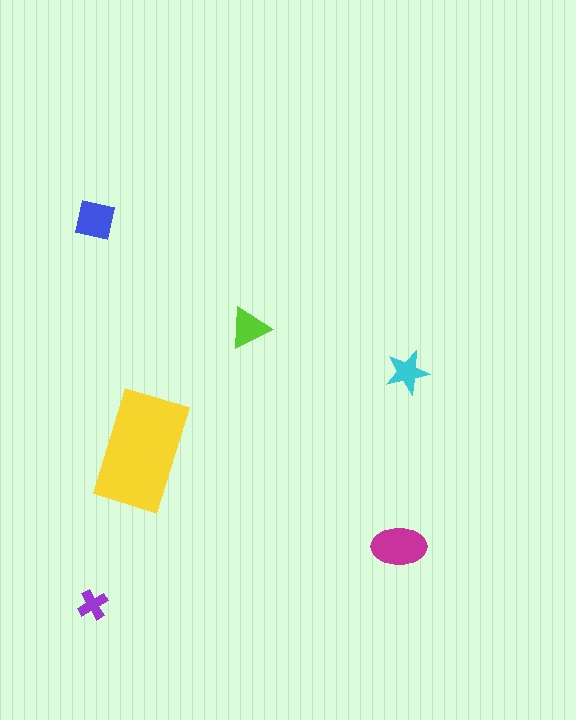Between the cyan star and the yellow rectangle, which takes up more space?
The yellow rectangle.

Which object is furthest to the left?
The purple cross is leftmost.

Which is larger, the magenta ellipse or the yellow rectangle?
The yellow rectangle.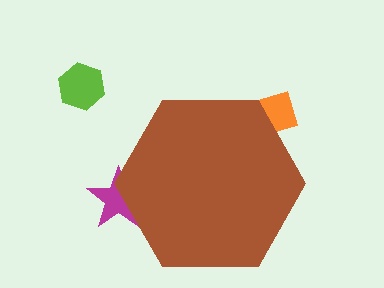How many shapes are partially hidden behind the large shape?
2 shapes are partially hidden.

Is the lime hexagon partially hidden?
No, the lime hexagon is fully visible.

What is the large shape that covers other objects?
A brown hexagon.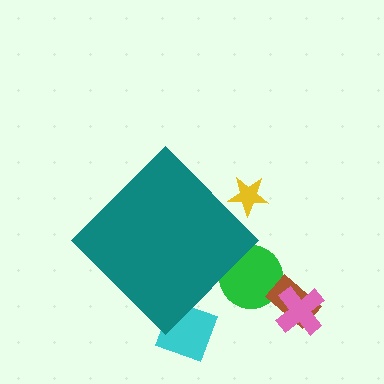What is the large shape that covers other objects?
A teal diamond.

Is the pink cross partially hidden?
No, the pink cross is fully visible.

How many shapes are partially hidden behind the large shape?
3 shapes are partially hidden.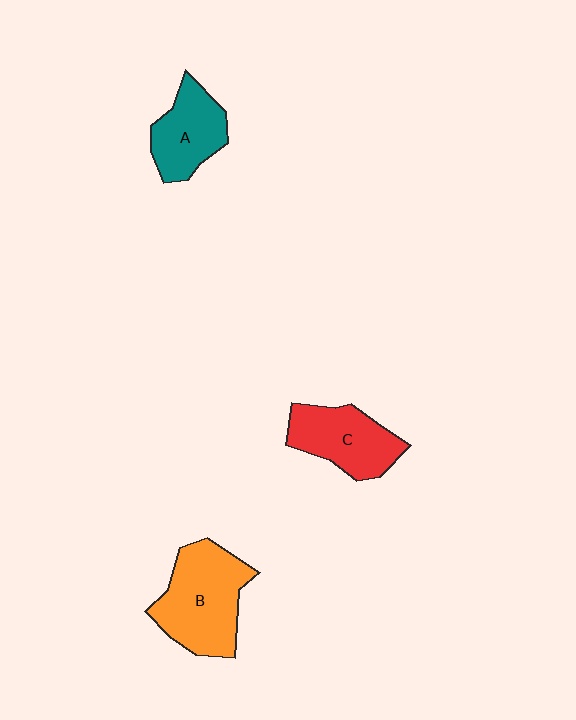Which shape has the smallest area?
Shape A (teal).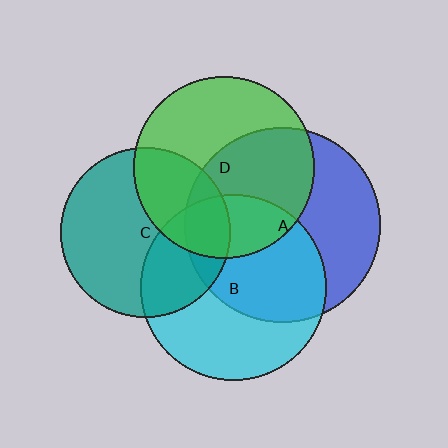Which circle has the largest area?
Circle A (blue).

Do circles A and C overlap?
Yes.